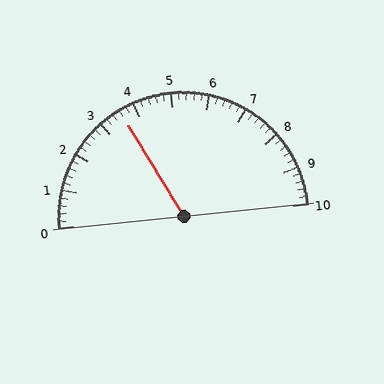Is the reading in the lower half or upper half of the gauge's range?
The reading is in the lower half of the range (0 to 10).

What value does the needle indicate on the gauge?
The needle indicates approximately 3.6.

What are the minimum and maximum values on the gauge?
The gauge ranges from 0 to 10.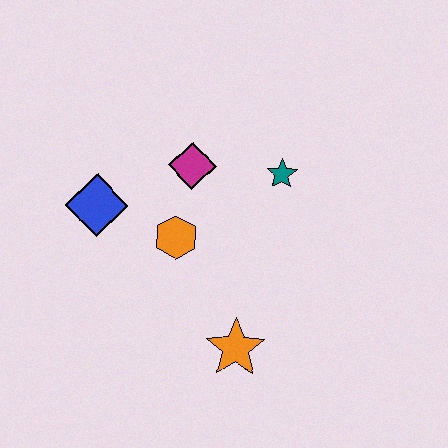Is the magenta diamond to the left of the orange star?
Yes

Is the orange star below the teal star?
Yes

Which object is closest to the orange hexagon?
The magenta diamond is closest to the orange hexagon.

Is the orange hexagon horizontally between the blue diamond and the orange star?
Yes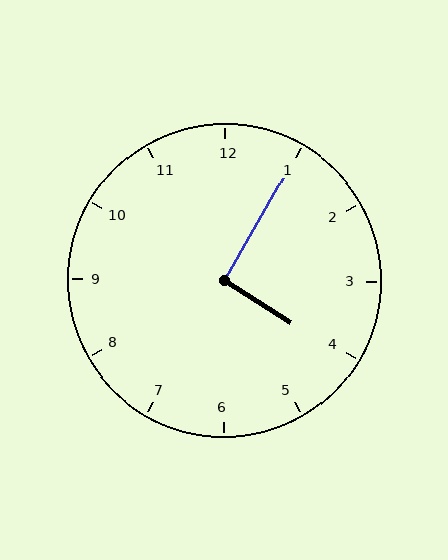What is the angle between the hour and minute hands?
Approximately 92 degrees.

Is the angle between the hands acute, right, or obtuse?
It is right.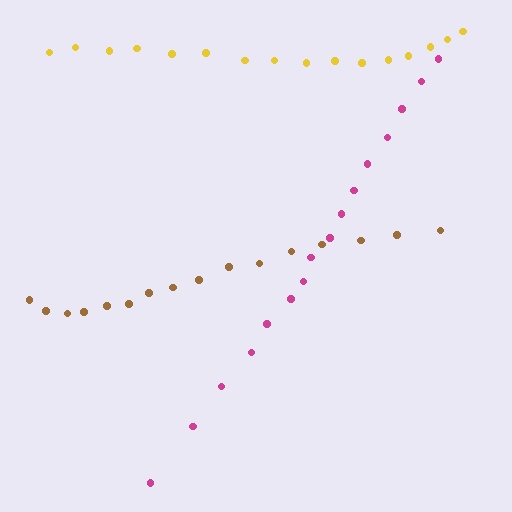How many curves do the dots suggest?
There are 3 distinct paths.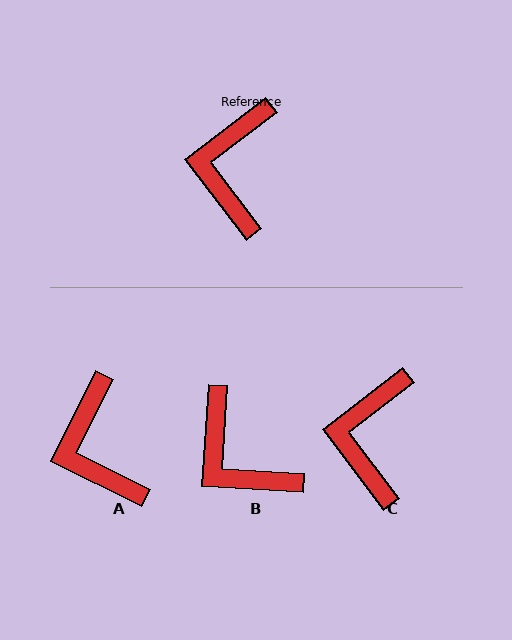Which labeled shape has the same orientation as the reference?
C.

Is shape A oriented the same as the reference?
No, it is off by about 26 degrees.